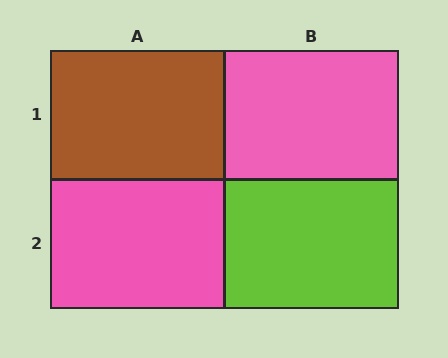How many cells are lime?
1 cell is lime.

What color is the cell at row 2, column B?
Lime.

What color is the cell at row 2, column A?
Pink.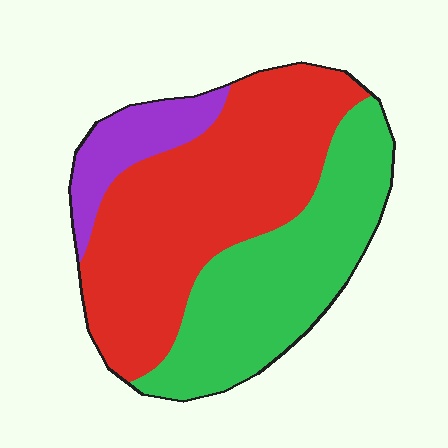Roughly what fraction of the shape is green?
Green takes up about three eighths (3/8) of the shape.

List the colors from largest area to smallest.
From largest to smallest: red, green, purple.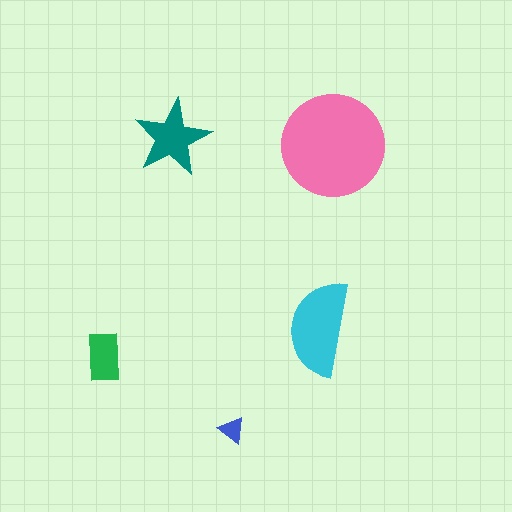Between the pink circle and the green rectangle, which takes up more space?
The pink circle.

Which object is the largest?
The pink circle.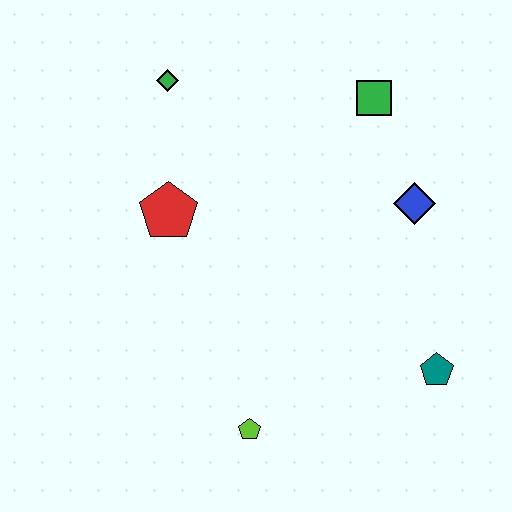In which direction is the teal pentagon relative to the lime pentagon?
The teal pentagon is to the right of the lime pentagon.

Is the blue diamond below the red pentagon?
No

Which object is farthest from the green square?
The lime pentagon is farthest from the green square.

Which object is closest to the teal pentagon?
The blue diamond is closest to the teal pentagon.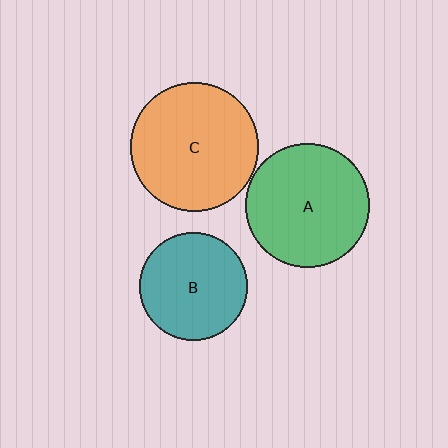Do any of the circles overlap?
No, none of the circles overlap.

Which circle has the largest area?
Circle C (orange).